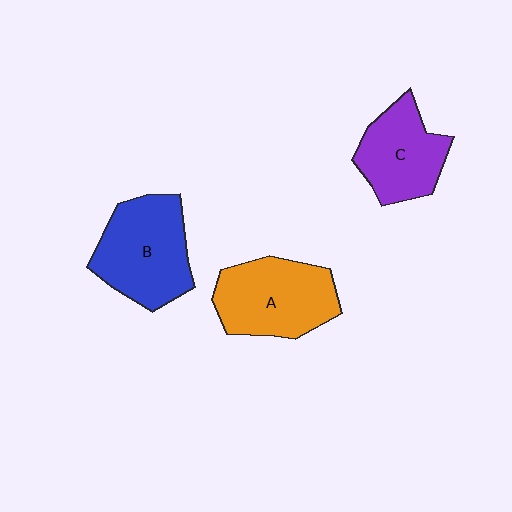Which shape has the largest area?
Shape B (blue).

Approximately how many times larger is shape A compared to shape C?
Approximately 1.2 times.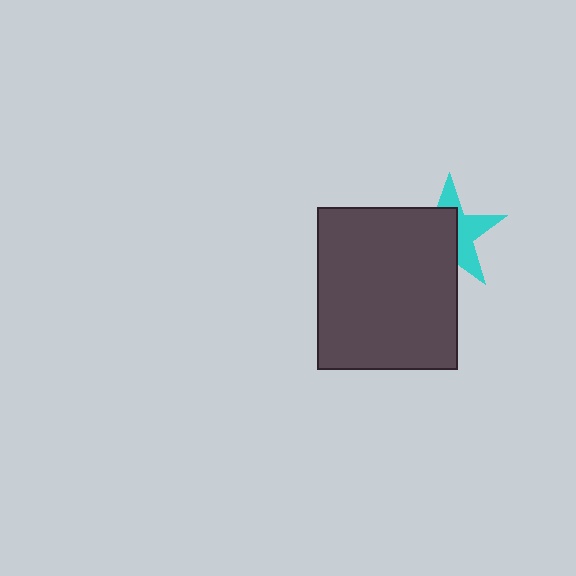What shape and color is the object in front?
The object in front is a dark gray rectangle.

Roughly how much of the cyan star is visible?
A small part of it is visible (roughly 45%).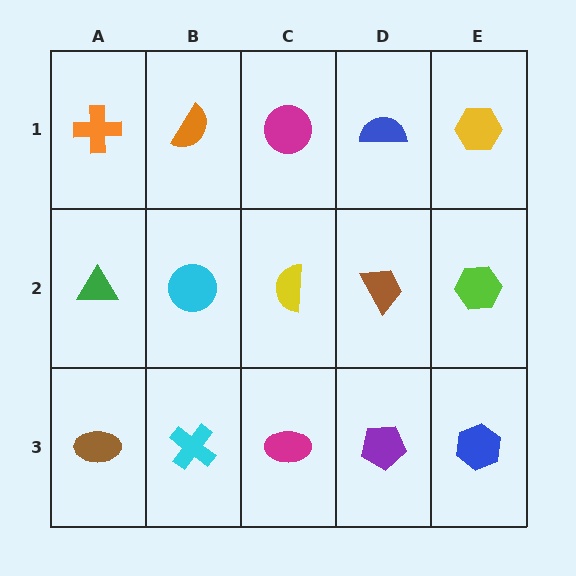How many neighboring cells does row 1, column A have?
2.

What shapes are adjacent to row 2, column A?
An orange cross (row 1, column A), a brown ellipse (row 3, column A), a cyan circle (row 2, column B).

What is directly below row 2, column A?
A brown ellipse.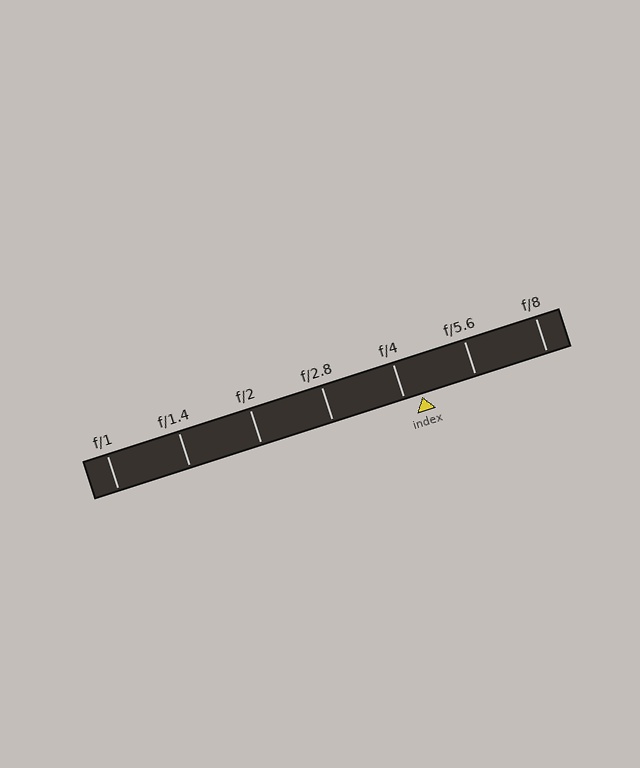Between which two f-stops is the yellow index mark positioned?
The index mark is between f/4 and f/5.6.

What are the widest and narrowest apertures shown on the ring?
The widest aperture shown is f/1 and the narrowest is f/8.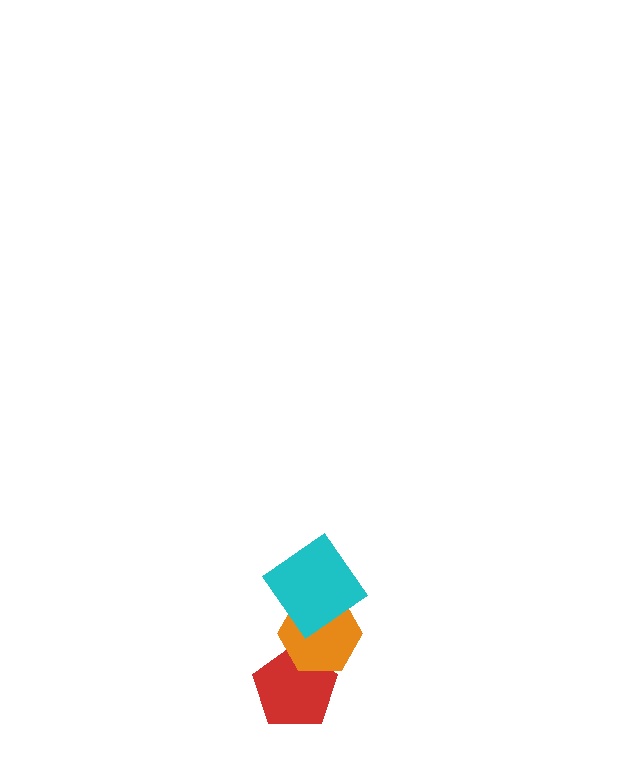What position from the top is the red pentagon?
The red pentagon is 3rd from the top.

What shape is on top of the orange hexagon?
The cyan diamond is on top of the orange hexagon.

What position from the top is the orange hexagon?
The orange hexagon is 2nd from the top.